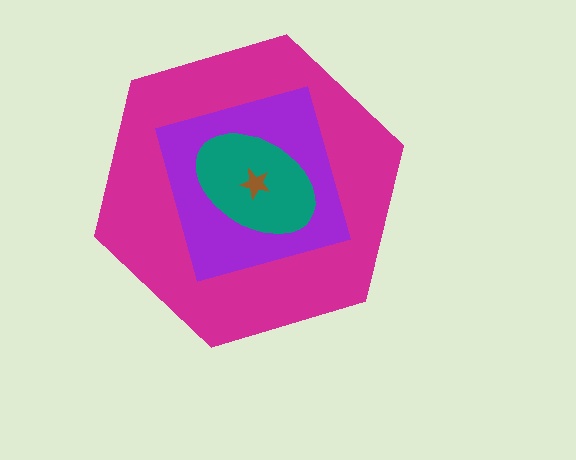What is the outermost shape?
The magenta hexagon.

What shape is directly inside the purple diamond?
The teal ellipse.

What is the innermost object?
The brown star.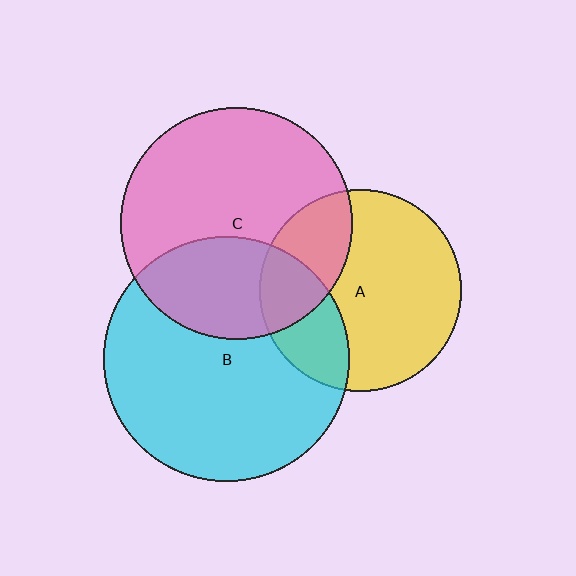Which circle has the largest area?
Circle B (cyan).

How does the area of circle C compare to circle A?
Approximately 1.3 times.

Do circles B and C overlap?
Yes.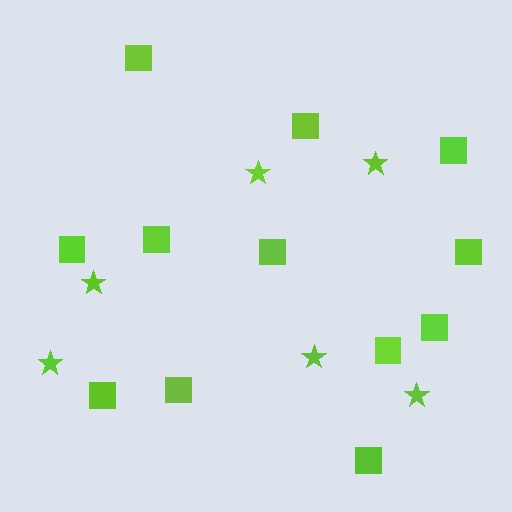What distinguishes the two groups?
There are 2 groups: one group of squares (12) and one group of stars (6).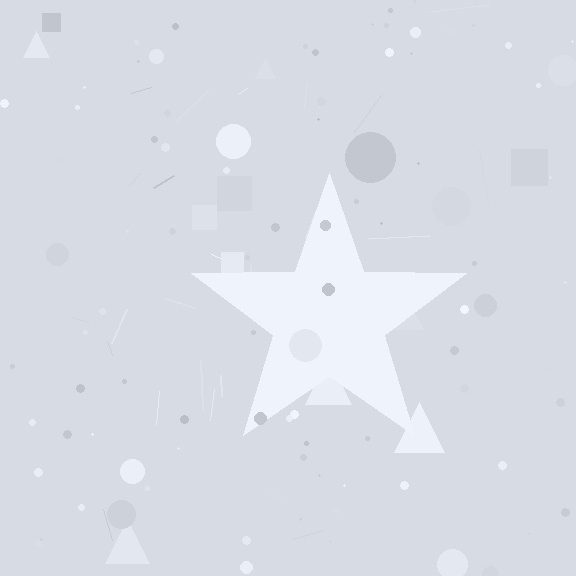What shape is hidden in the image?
A star is hidden in the image.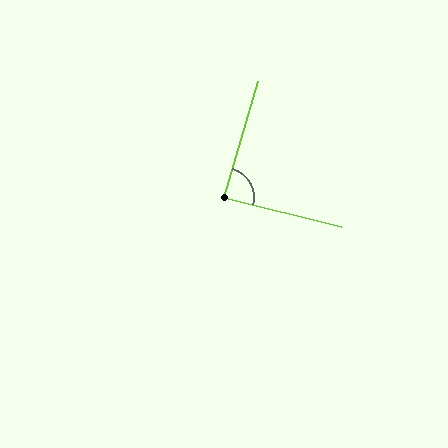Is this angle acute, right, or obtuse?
It is approximately a right angle.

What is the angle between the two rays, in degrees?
Approximately 88 degrees.